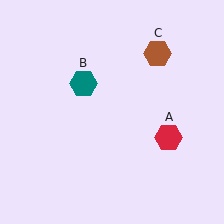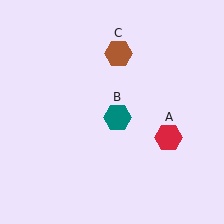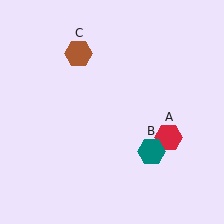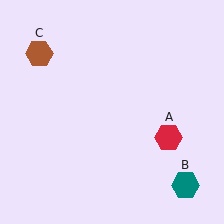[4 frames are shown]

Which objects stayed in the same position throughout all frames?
Red hexagon (object A) remained stationary.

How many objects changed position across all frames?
2 objects changed position: teal hexagon (object B), brown hexagon (object C).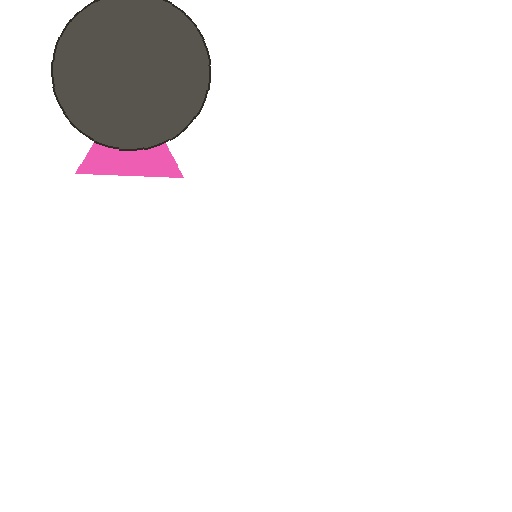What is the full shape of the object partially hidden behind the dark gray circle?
The partially hidden object is a pink triangle.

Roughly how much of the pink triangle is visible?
About half of it is visible (roughly 51%).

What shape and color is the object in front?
The object in front is a dark gray circle.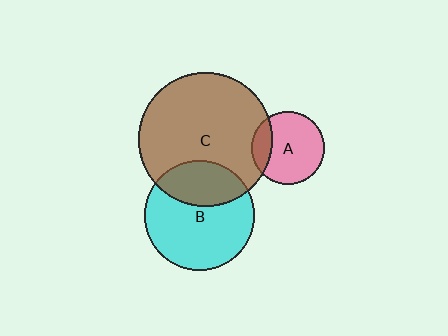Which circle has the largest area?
Circle C (brown).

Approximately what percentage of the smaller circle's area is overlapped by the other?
Approximately 20%.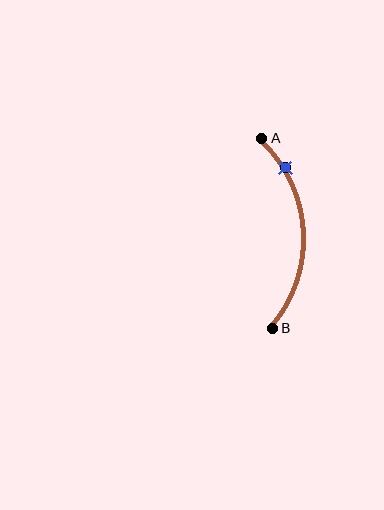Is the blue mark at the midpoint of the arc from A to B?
No. The blue mark lies on the arc but is closer to endpoint A. The arc midpoint would be at the point on the curve equidistant along the arc from both A and B.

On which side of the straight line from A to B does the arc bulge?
The arc bulges to the right of the straight line connecting A and B.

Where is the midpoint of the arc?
The arc midpoint is the point on the curve farthest from the straight line joining A and B. It sits to the right of that line.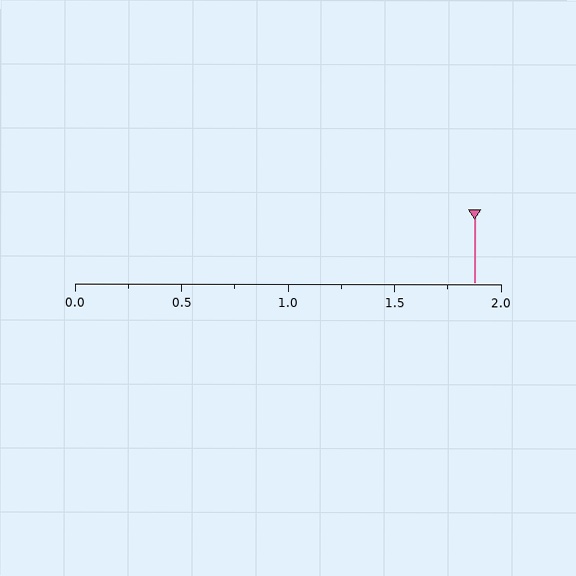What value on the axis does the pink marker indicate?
The marker indicates approximately 1.88.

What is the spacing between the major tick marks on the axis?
The major ticks are spaced 0.5 apart.